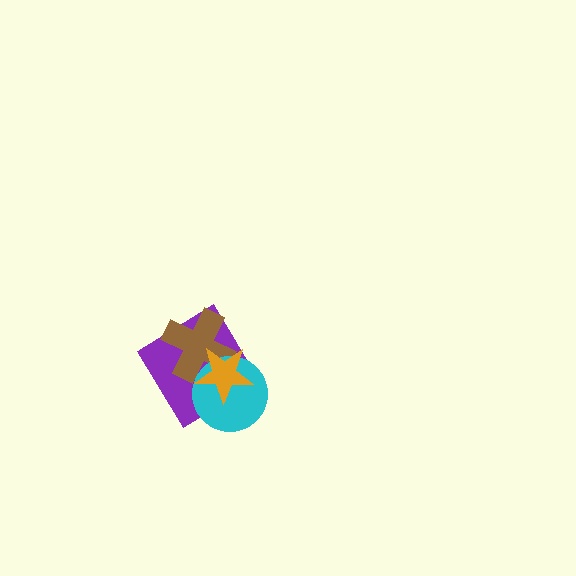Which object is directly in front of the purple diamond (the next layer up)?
The brown cross is directly in front of the purple diamond.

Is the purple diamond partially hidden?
Yes, it is partially covered by another shape.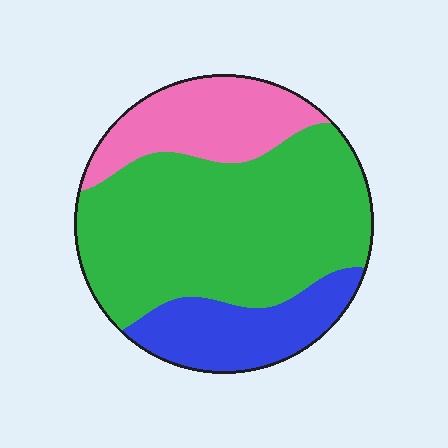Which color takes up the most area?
Green, at roughly 60%.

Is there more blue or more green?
Green.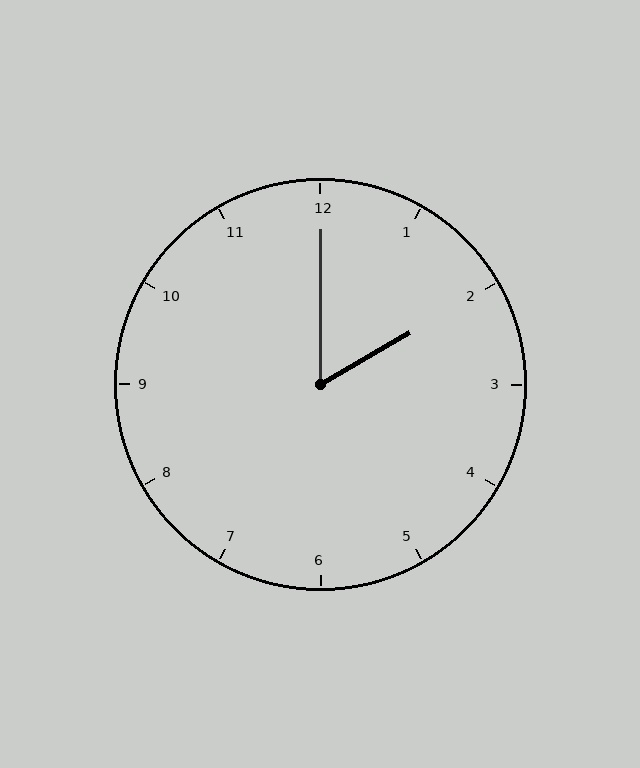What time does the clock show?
2:00.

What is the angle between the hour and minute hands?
Approximately 60 degrees.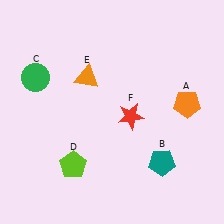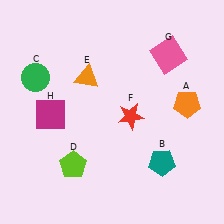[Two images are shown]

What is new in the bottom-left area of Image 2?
A magenta square (H) was added in the bottom-left area of Image 2.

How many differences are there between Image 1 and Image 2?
There are 2 differences between the two images.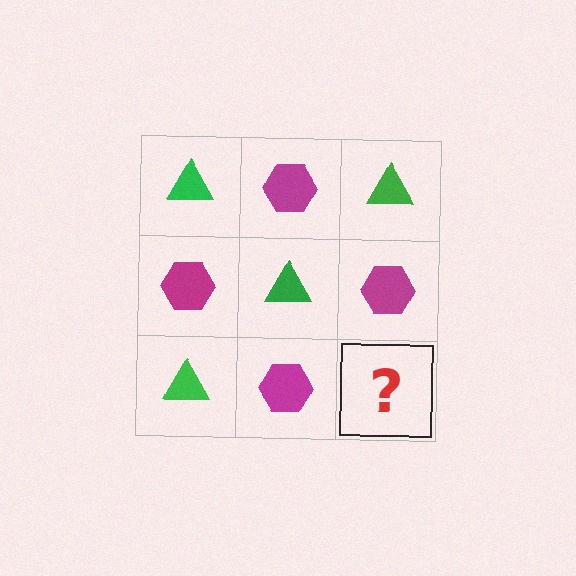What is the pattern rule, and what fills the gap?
The rule is that it alternates green triangle and magenta hexagon in a checkerboard pattern. The gap should be filled with a green triangle.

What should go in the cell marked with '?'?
The missing cell should contain a green triangle.